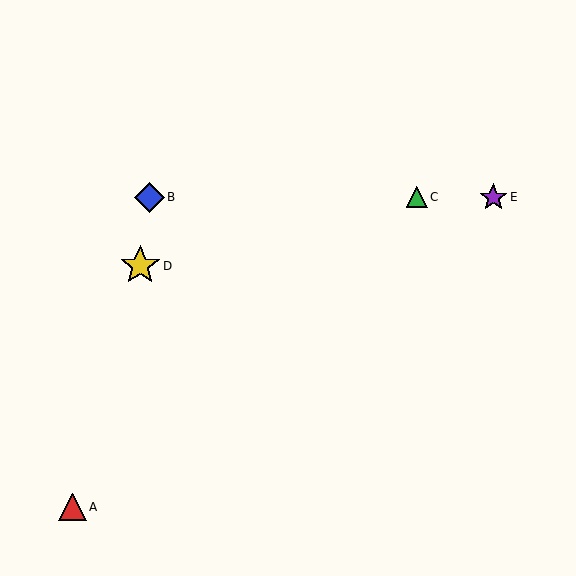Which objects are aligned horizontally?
Objects B, C, E are aligned horizontally.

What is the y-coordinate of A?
Object A is at y≈507.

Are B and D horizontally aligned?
No, B is at y≈197 and D is at y≈266.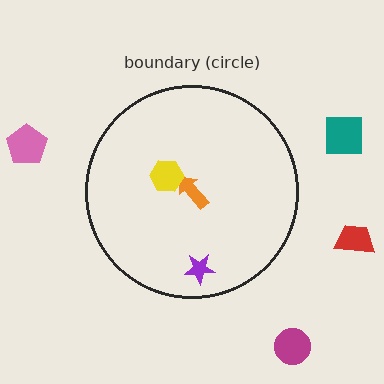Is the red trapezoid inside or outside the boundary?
Outside.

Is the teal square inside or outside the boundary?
Outside.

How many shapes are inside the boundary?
3 inside, 4 outside.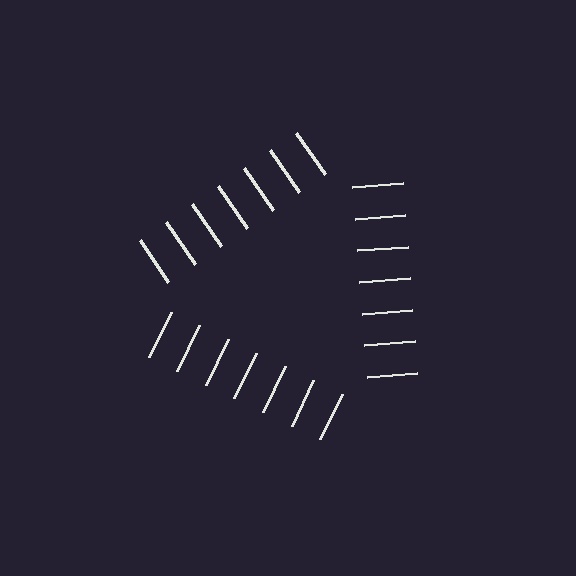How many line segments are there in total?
21 — 7 along each of the 3 edges.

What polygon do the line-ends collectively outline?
An illusory triangle — the line segments terminate on its edges but no continuous stroke is drawn.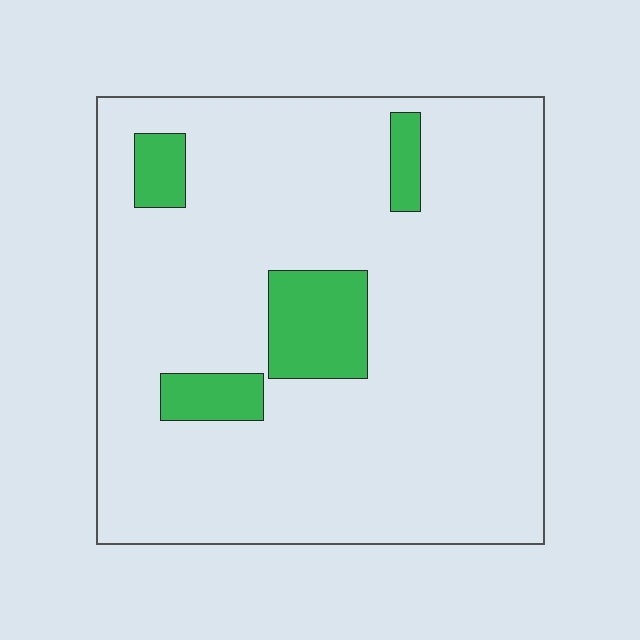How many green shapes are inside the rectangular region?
4.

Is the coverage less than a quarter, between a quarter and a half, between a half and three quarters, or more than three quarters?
Less than a quarter.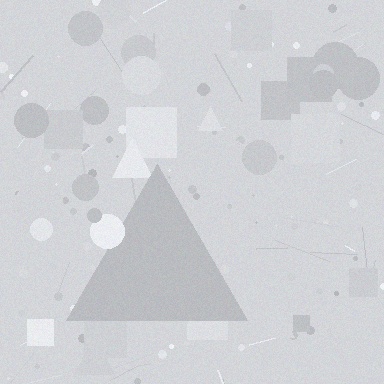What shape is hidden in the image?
A triangle is hidden in the image.